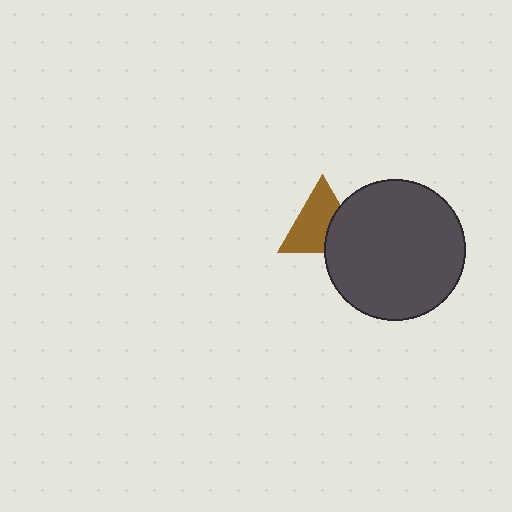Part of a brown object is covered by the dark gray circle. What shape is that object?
It is a triangle.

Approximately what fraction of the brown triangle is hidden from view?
Roughly 34% of the brown triangle is hidden behind the dark gray circle.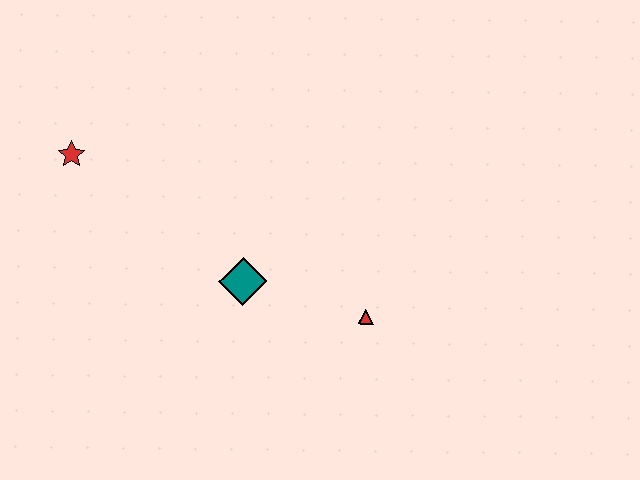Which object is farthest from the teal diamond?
The red star is farthest from the teal diamond.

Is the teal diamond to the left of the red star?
No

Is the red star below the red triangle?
No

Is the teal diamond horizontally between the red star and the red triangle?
Yes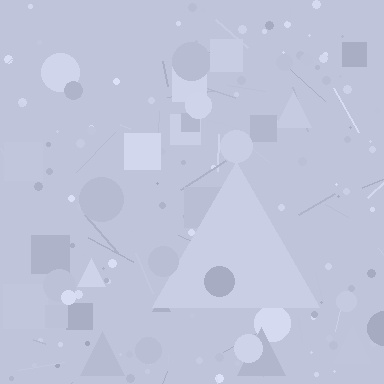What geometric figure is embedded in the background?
A triangle is embedded in the background.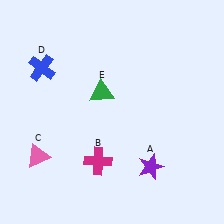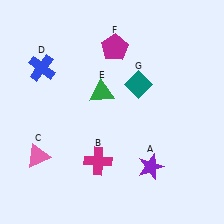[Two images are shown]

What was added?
A magenta pentagon (F), a teal diamond (G) were added in Image 2.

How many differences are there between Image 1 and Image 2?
There are 2 differences between the two images.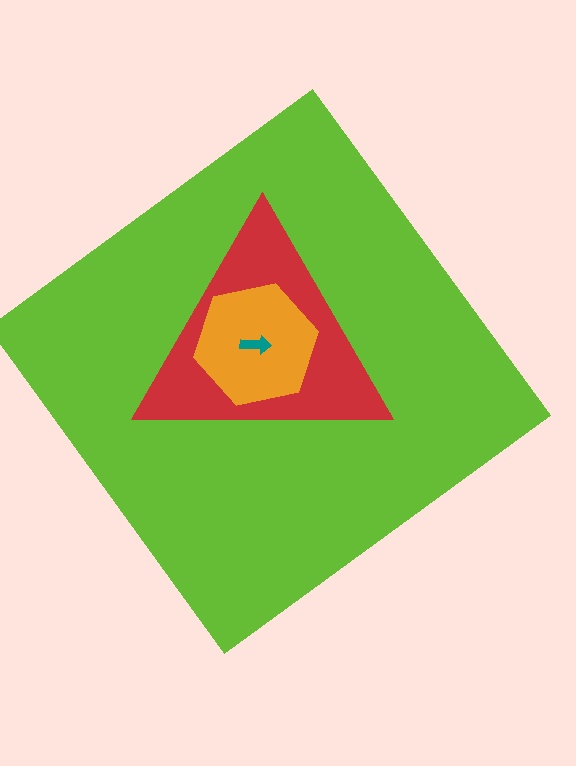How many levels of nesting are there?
4.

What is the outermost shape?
The lime diamond.